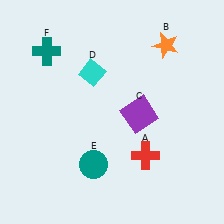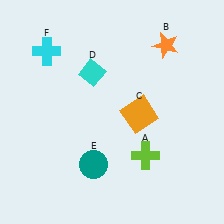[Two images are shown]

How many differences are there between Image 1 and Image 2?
There are 3 differences between the two images.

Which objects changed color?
A changed from red to lime. C changed from purple to orange. F changed from teal to cyan.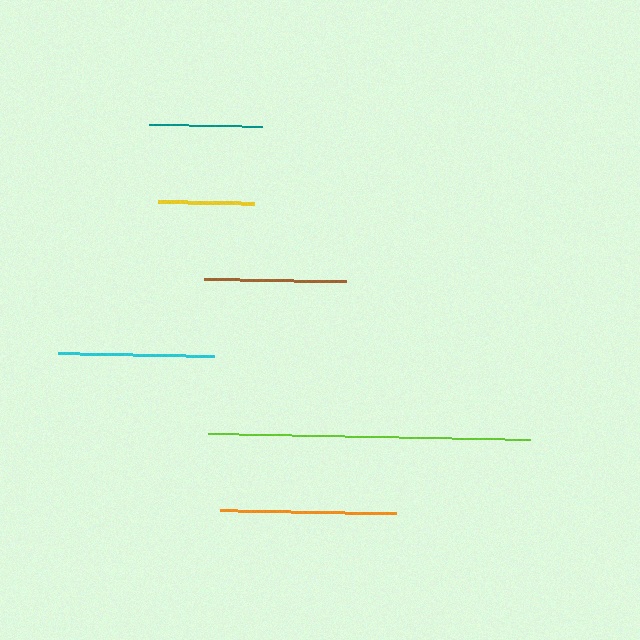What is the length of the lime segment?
The lime segment is approximately 322 pixels long.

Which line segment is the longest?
The lime line is the longest at approximately 322 pixels.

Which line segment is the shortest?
The yellow line is the shortest at approximately 96 pixels.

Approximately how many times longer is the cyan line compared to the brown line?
The cyan line is approximately 1.1 times the length of the brown line.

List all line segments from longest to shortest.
From longest to shortest: lime, orange, cyan, brown, teal, yellow.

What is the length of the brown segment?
The brown segment is approximately 142 pixels long.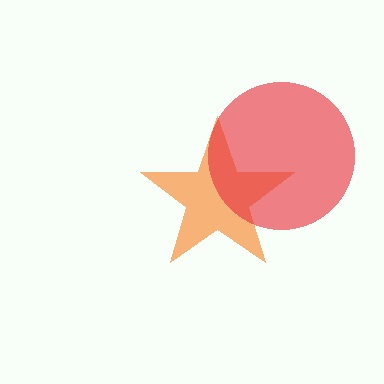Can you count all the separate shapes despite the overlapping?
Yes, there are 2 separate shapes.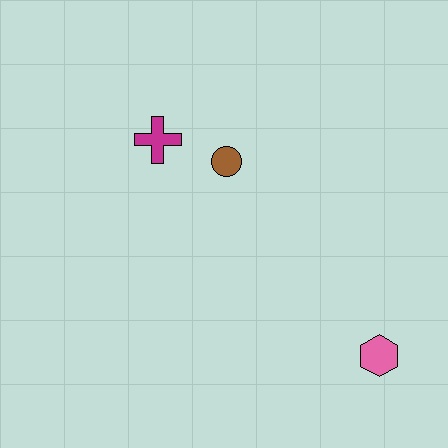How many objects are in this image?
There are 3 objects.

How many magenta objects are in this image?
There is 1 magenta object.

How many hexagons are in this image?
There is 1 hexagon.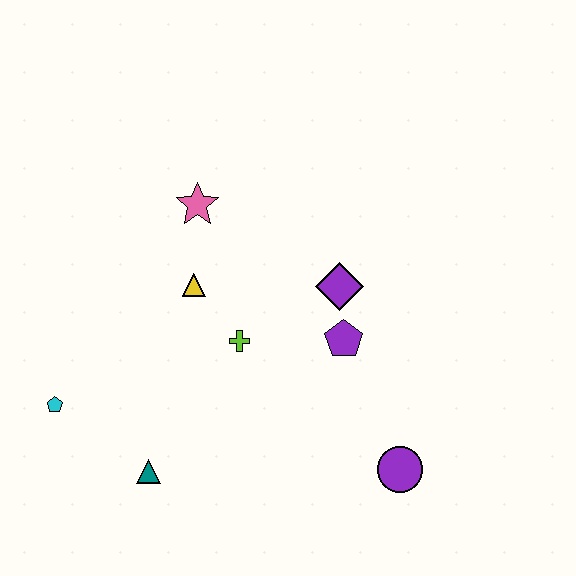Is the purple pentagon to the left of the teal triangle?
No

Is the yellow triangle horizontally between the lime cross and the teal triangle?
Yes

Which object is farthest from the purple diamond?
The cyan pentagon is farthest from the purple diamond.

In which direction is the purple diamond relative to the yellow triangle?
The purple diamond is to the right of the yellow triangle.